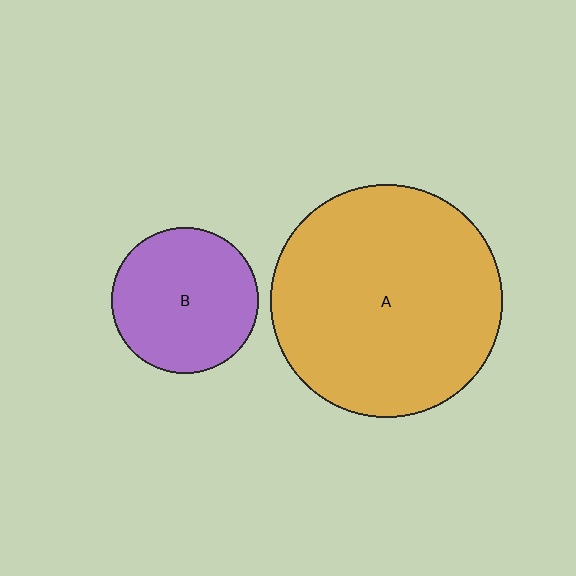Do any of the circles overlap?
No, none of the circles overlap.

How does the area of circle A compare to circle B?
Approximately 2.5 times.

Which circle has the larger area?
Circle A (orange).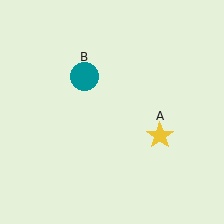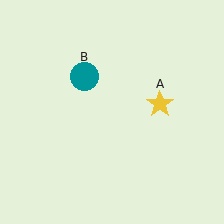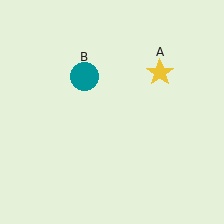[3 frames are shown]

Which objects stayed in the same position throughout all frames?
Teal circle (object B) remained stationary.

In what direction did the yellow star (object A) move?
The yellow star (object A) moved up.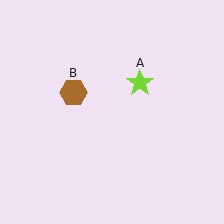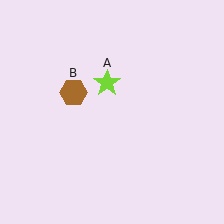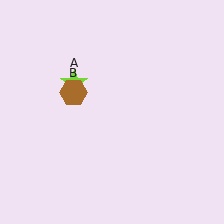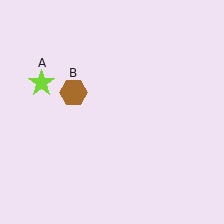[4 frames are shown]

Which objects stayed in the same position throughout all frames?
Brown hexagon (object B) remained stationary.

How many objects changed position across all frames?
1 object changed position: lime star (object A).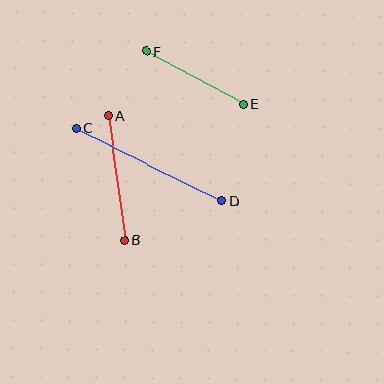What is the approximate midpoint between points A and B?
The midpoint is at approximately (116, 178) pixels.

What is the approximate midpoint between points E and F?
The midpoint is at approximately (194, 78) pixels.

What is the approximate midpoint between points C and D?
The midpoint is at approximately (149, 165) pixels.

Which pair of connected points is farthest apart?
Points C and D are farthest apart.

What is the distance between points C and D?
The distance is approximately 163 pixels.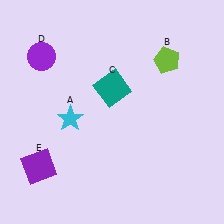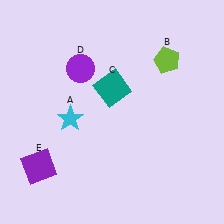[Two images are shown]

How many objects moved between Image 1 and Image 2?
1 object moved between the two images.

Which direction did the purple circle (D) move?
The purple circle (D) moved right.